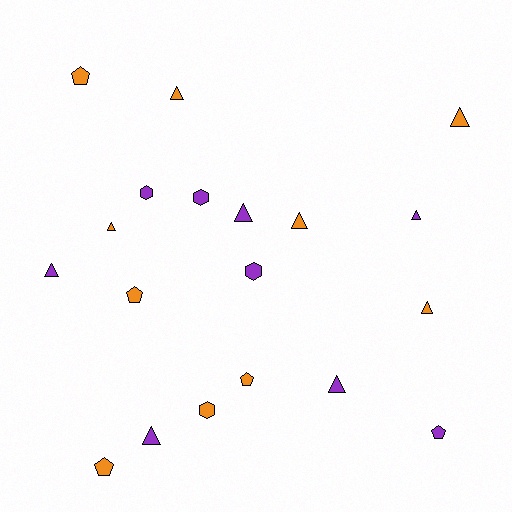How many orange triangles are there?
There are 5 orange triangles.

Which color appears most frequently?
Orange, with 10 objects.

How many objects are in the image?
There are 19 objects.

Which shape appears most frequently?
Triangle, with 10 objects.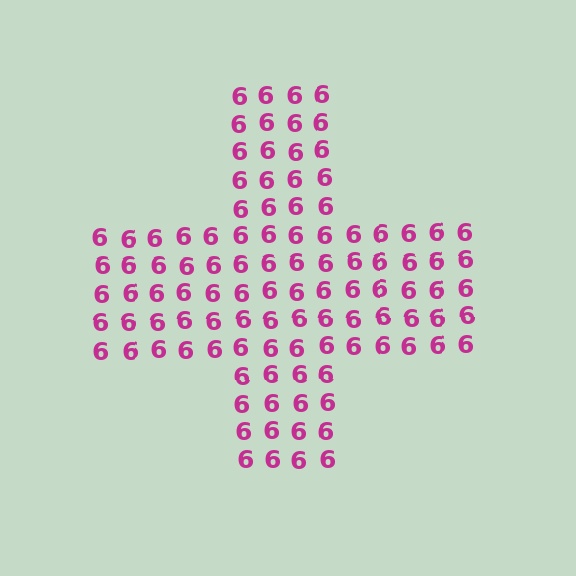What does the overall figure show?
The overall figure shows a cross.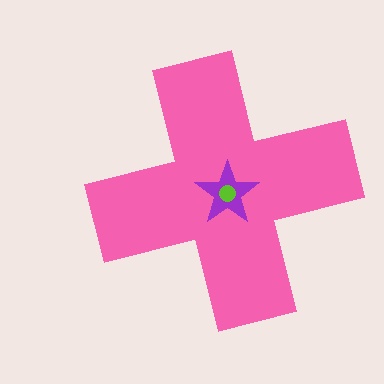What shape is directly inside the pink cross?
The purple star.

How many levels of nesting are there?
3.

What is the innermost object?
The lime circle.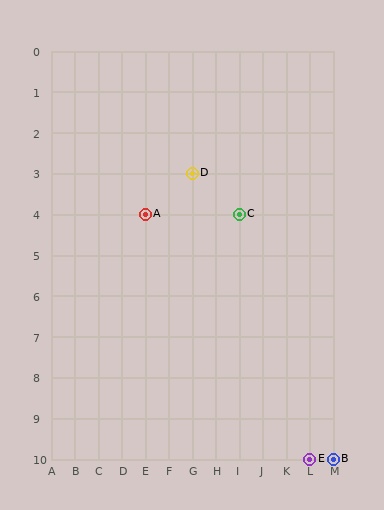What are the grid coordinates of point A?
Point A is at grid coordinates (E, 4).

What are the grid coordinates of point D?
Point D is at grid coordinates (G, 3).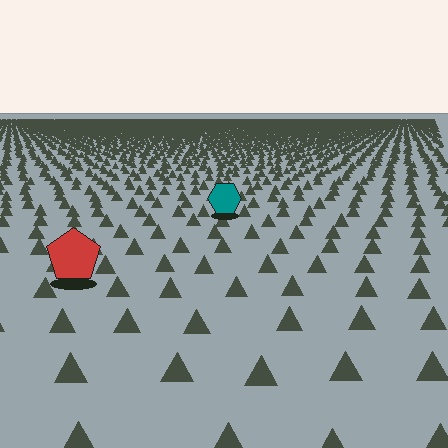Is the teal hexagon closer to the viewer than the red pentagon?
No. The red pentagon is closer — you can tell from the texture gradient: the ground texture is coarser near it.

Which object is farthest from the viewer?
The teal hexagon is farthest from the viewer. It appears smaller and the ground texture around it is denser.